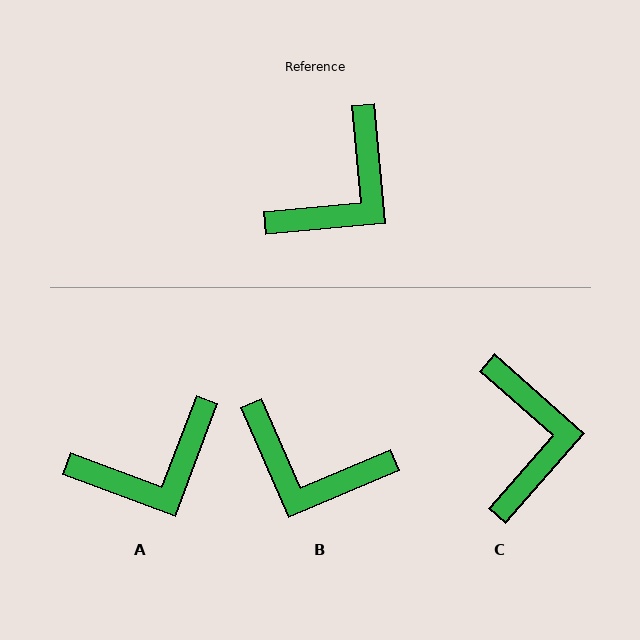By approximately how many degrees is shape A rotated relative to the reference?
Approximately 26 degrees clockwise.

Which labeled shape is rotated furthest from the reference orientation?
B, about 72 degrees away.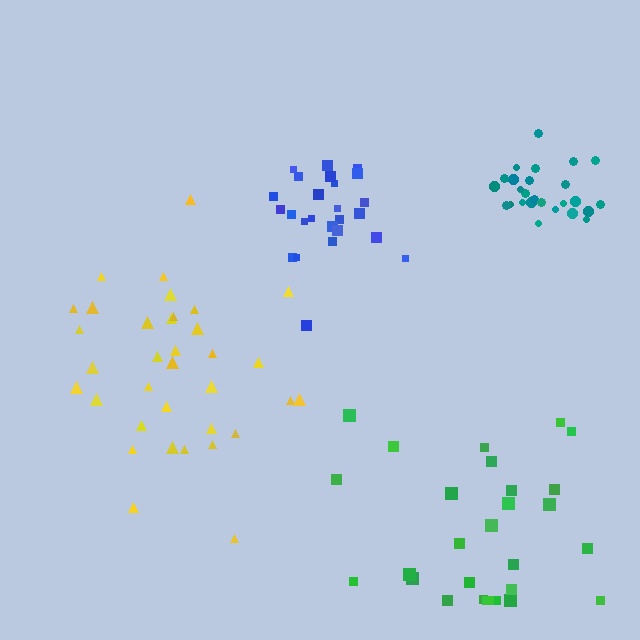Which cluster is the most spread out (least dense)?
Green.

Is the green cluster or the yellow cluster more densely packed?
Yellow.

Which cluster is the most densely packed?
Blue.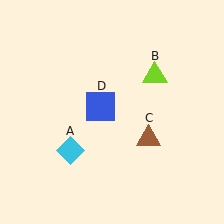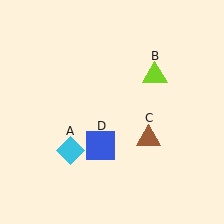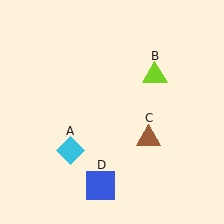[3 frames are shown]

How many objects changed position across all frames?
1 object changed position: blue square (object D).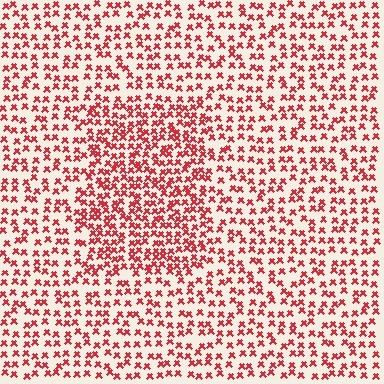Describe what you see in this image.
The image contains small red elements arranged at two different densities. A rectangle-shaped region is visible where the elements are more densely packed than the surrounding area.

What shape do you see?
I see a rectangle.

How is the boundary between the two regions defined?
The boundary is defined by a change in element density (approximately 1.7x ratio). All elements are the same color, size, and shape.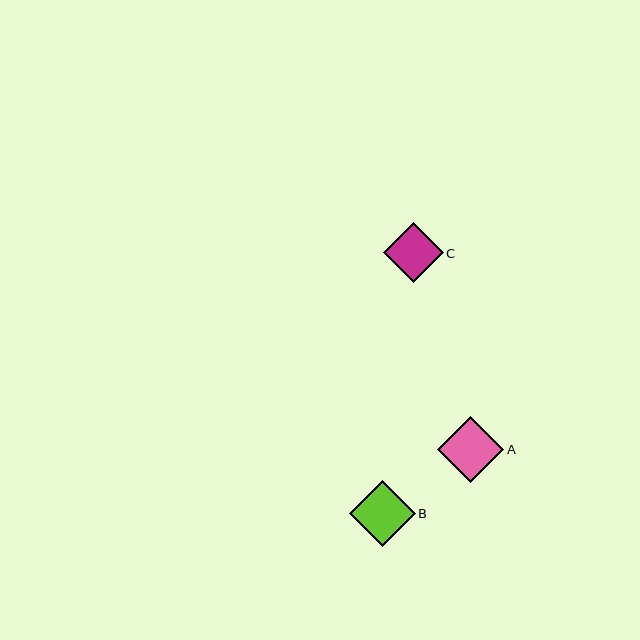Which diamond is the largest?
Diamond A is the largest with a size of approximately 66 pixels.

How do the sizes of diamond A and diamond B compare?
Diamond A and diamond B are approximately the same size.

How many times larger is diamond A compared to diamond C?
Diamond A is approximately 1.1 times the size of diamond C.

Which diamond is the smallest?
Diamond C is the smallest with a size of approximately 59 pixels.